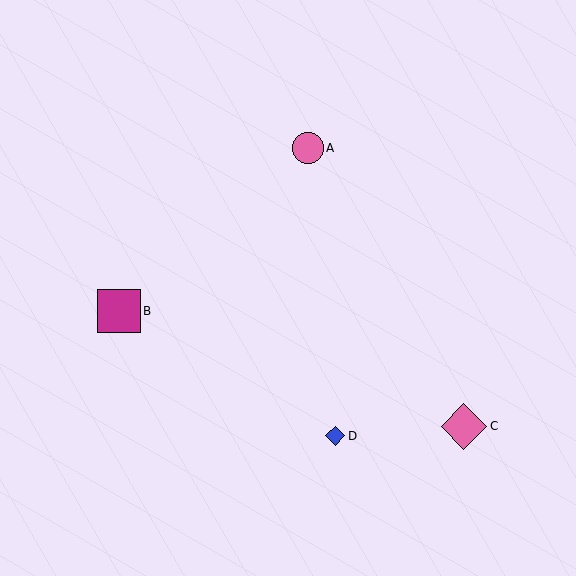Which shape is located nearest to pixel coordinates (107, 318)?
The magenta square (labeled B) at (119, 311) is nearest to that location.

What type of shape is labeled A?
Shape A is a pink circle.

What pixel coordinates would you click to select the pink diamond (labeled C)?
Click at (464, 426) to select the pink diamond C.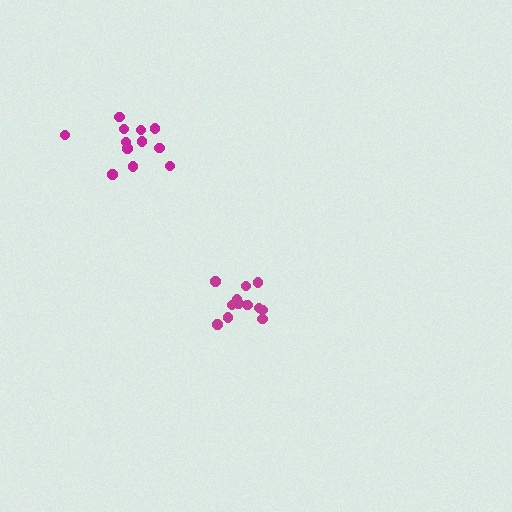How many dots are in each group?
Group 1: 12 dots, Group 2: 12 dots (24 total).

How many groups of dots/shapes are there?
There are 2 groups.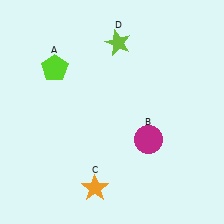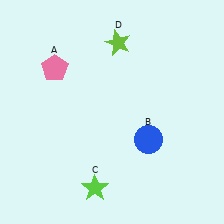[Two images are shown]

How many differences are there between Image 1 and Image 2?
There are 3 differences between the two images.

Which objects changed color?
A changed from lime to pink. B changed from magenta to blue. C changed from orange to lime.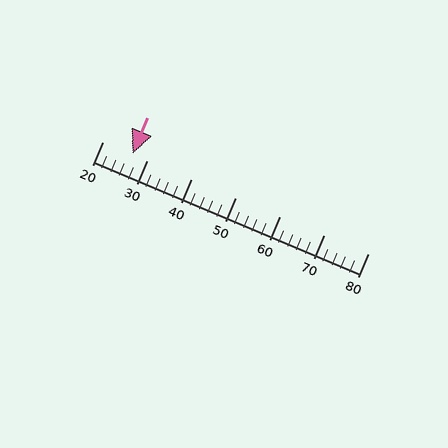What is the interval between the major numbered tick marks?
The major tick marks are spaced 10 units apart.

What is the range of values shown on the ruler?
The ruler shows values from 20 to 80.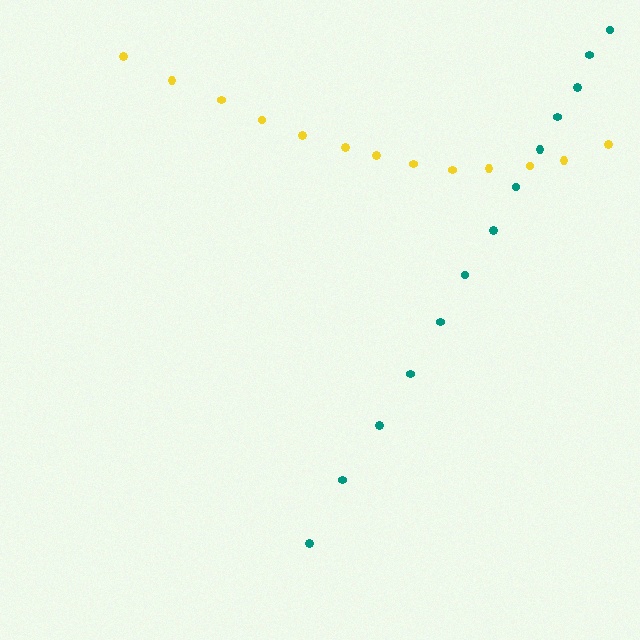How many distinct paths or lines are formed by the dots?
There are 2 distinct paths.